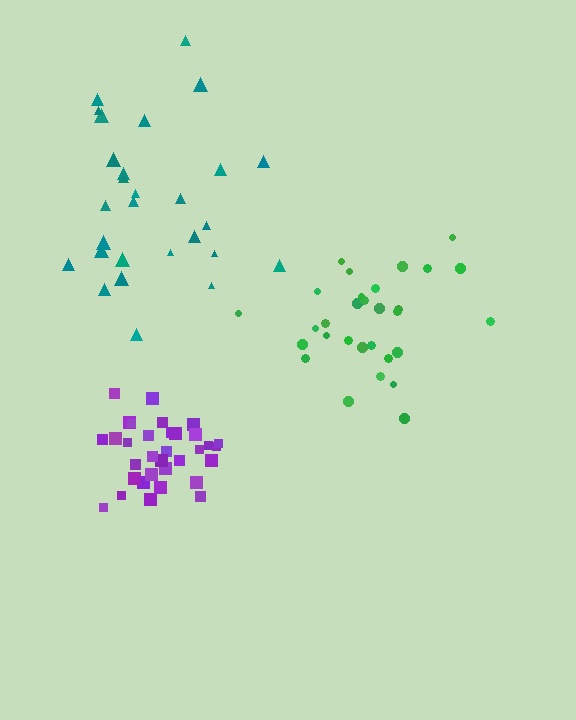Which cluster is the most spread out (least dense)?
Teal.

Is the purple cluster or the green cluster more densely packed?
Purple.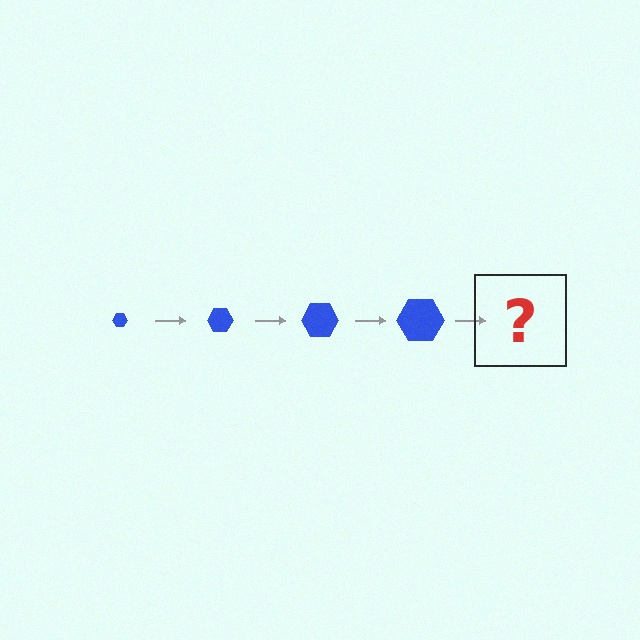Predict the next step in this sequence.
The next step is a blue hexagon, larger than the previous one.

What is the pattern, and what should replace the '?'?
The pattern is that the hexagon gets progressively larger each step. The '?' should be a blue hexagon, larger than the previous one.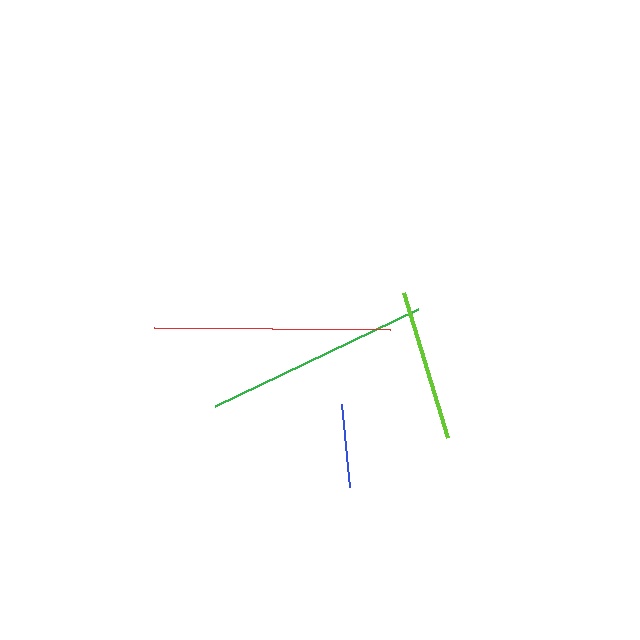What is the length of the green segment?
The green segment is approximately 225 pixels long.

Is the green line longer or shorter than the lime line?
The green line is longer than the lime line.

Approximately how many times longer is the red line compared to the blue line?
The red line is approximately 2.8 times the length of the blue line.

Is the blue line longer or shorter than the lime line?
The lime line is longer than the blue line.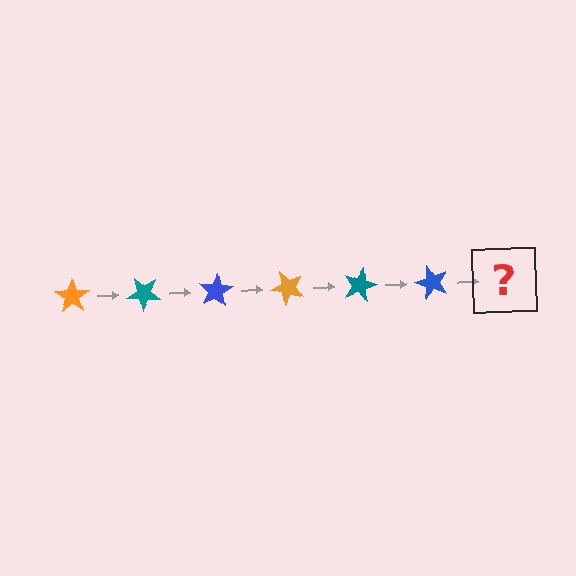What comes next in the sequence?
The next element should be an orange star, rotated 240 degrees from the start.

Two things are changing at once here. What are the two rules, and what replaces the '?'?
The two rules are that it rotates 40 degrees each step and the color cycles through orange, teal, and blue. The '?' should be an orange star, rotated 240 degrees from the start.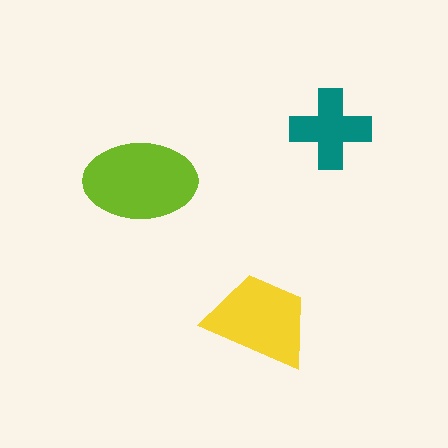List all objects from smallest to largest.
The teal cross, the yellow trapezoid, the lime ellipse.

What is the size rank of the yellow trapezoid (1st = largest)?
2nd.